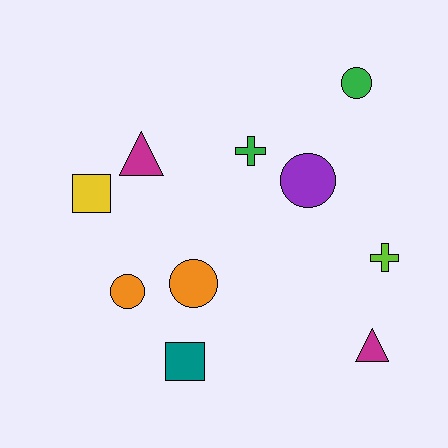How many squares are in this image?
There are 2 squares.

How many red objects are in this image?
There are no red objects.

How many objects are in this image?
There are 10 objects.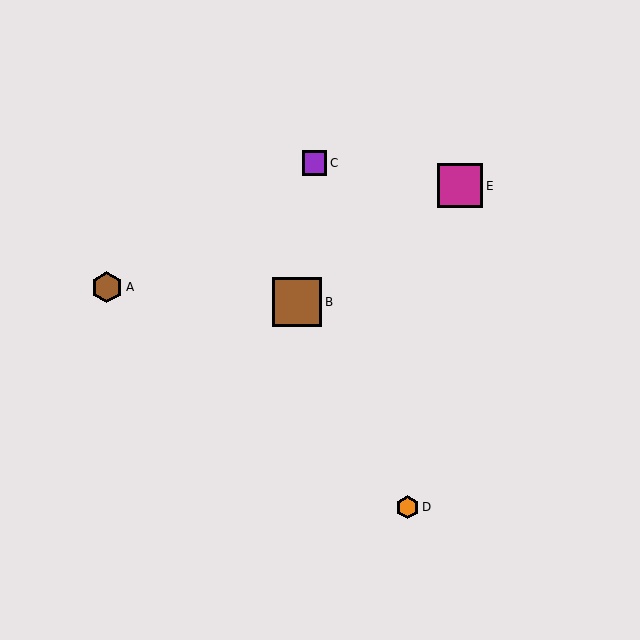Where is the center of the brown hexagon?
The center of the brown hexagon is at (107, 287).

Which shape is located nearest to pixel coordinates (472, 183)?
The magenta square (labeled E) at (460, 186) is nearest to that location.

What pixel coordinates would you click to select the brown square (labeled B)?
Click at (297, 302) to select the brown square B.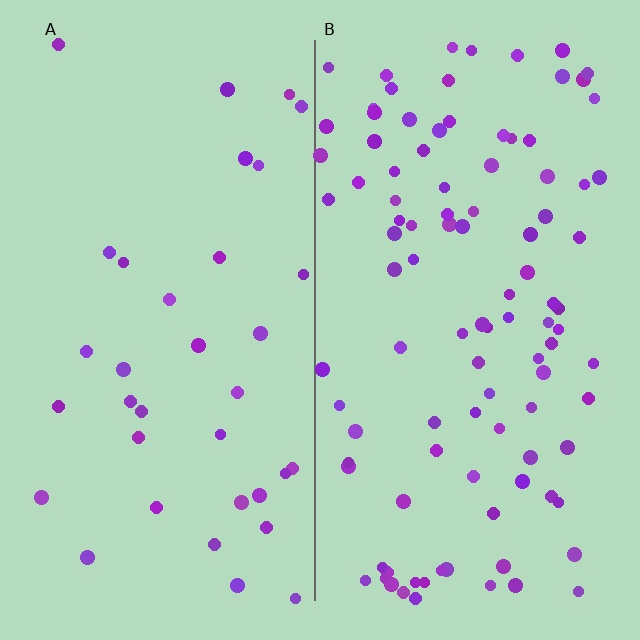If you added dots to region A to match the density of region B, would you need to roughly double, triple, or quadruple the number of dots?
Approximately triple.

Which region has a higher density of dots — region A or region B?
B (the right).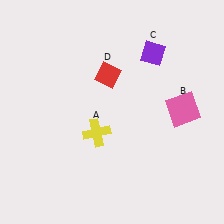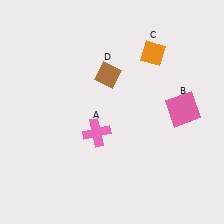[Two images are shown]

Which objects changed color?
A changed from yellow to pink. C changed from purple to orange. D changed from red to brown.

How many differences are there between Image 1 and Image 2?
There are 3 differences between the two images.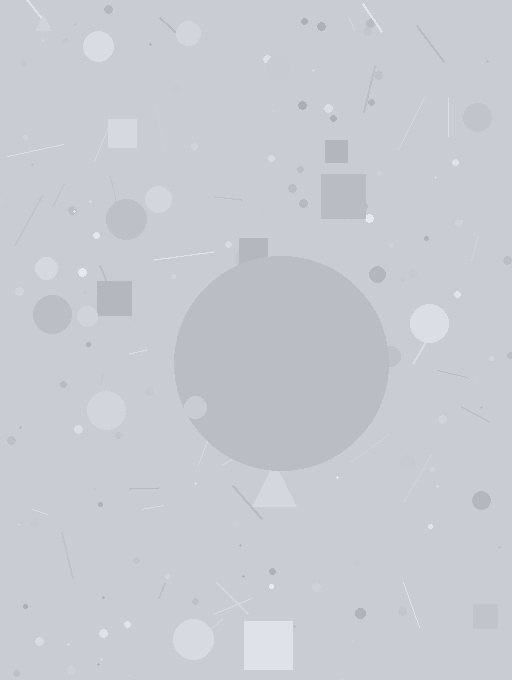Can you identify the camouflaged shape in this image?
The camouflaged shape is a circle.